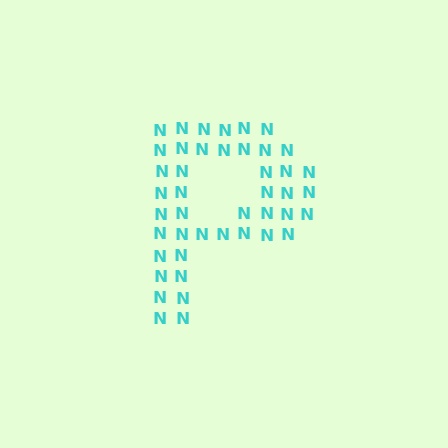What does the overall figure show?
The overall figure shows the letter P.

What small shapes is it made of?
It is made of small letter N's.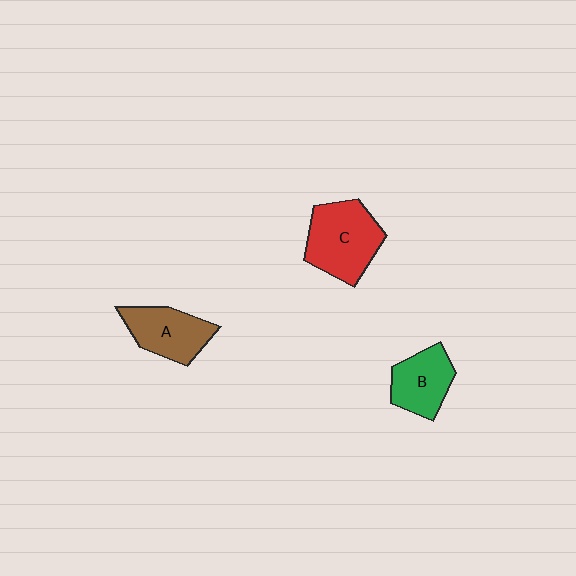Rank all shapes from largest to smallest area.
From largest to smallest: C (red), A (brown), B (green).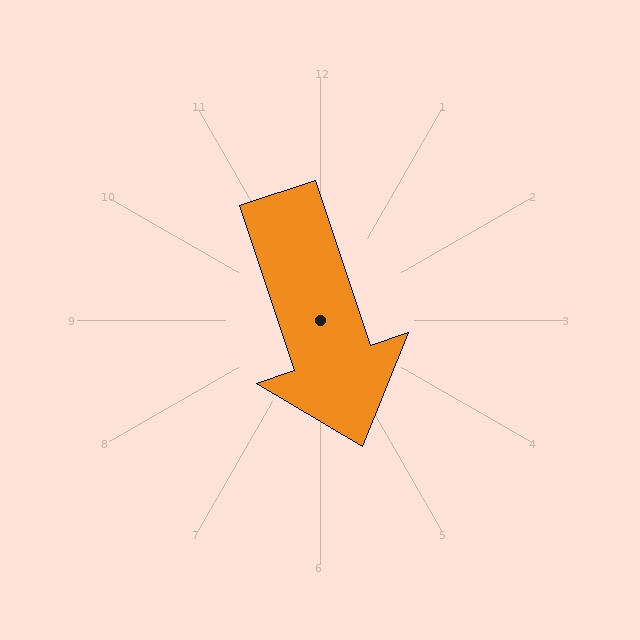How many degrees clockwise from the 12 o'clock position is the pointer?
Approximately 162 degrees.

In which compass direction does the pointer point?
South.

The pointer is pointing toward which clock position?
Roughly 5 o'clock.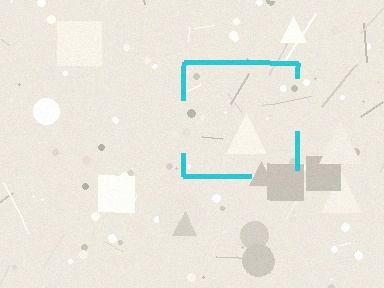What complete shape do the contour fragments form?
The contour fragments form a square.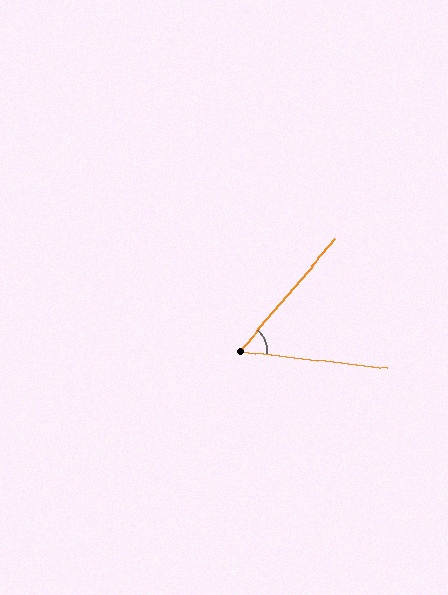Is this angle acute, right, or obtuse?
It is acute.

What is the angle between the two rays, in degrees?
Approximately 57 degrees.